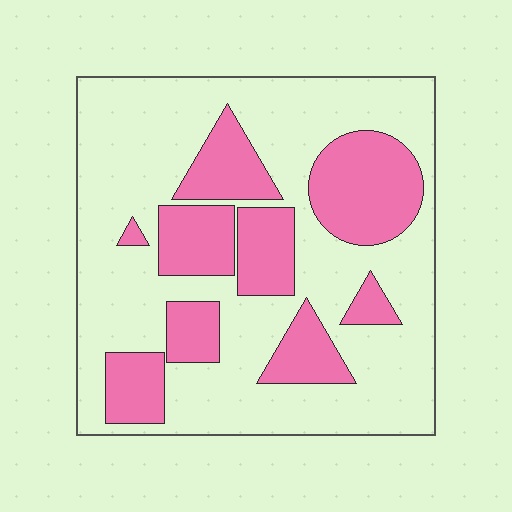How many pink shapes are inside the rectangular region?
9.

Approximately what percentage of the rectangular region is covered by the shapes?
Approximately 30%.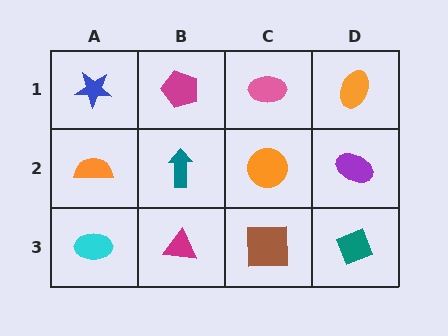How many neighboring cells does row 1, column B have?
3.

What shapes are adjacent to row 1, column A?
An orange semicircle (row 2, column A), a magenta pentagon (row 1, column B).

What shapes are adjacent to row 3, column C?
An orange circle (row 2, column C), a magenta triangle (row 3, column B), a teal diamond (row 3, column D).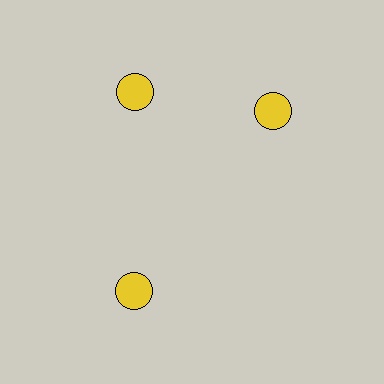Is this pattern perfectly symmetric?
No. The 3 yellow circles are arranged in a ring, but one element near the 3 o'clock position is rotated out of alignment along the ring, breaking the 3-fold rotational symmetry.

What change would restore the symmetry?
The symmetry would be restored by rotating it back into even spacing with its neighbors so that all 3 circles sit at equal angles and equal distance from the center.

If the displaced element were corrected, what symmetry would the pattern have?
It would have 3-fold rotational symmetry — the pattern would map onto itself every 120 degrees.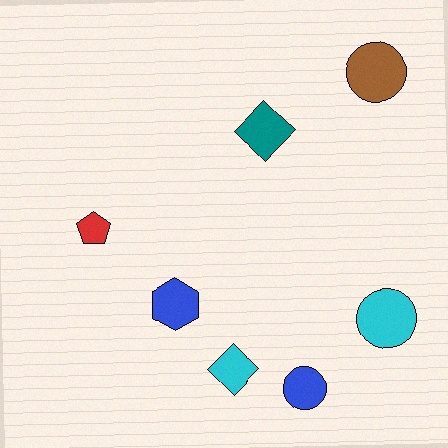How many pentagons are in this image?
There is 1 pentagon.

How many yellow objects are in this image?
There are no yellow objects.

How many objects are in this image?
There are 7 objects.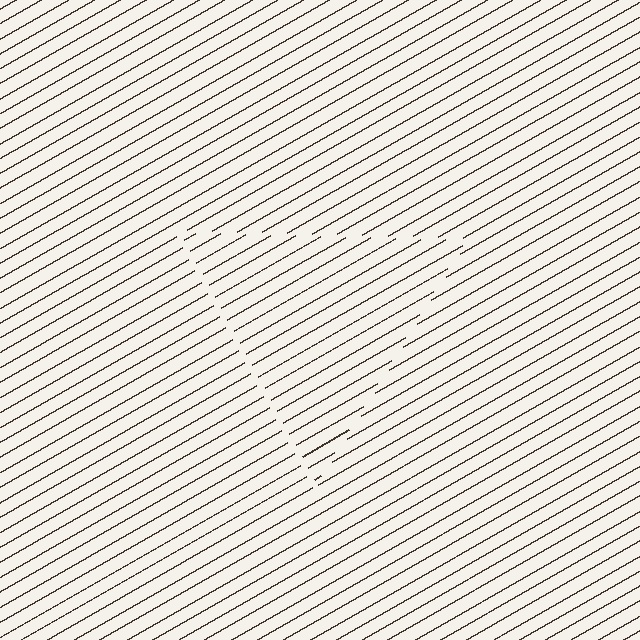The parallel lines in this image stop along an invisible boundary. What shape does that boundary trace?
An illusory triangle. The interior of the shape contains the same grating, shifted by half a period — the contour is defined by the phase discontinuity where line-ends from the inner and outer gratings abut.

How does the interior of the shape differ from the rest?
The interior of the shape contains the same grating, shifted by half a period — the contour is defined by the phase discontinuity where line-ends from the inner and outer gratings abut.